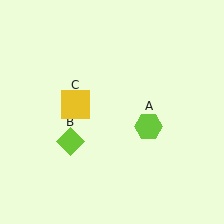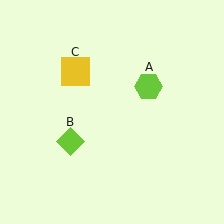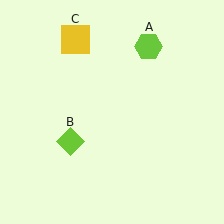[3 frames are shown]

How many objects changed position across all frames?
2 objects changed position: lime hexagon (object A), yellow square (object C).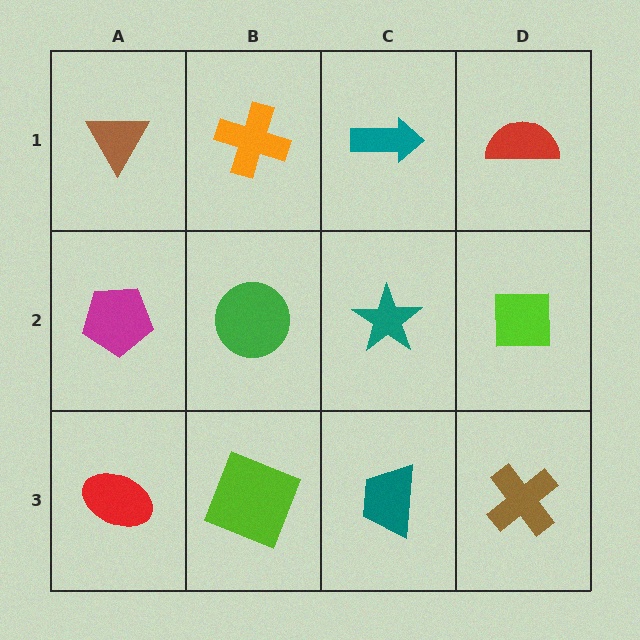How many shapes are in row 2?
4 shapes.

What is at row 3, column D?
A brown cross.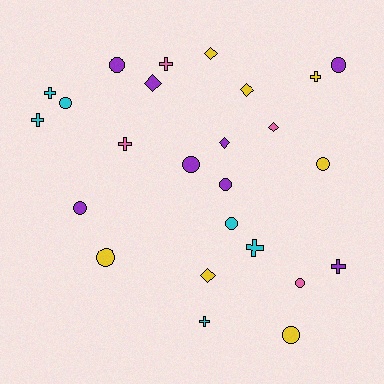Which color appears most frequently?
Purple, with 8 objects.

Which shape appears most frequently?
Circle, with 11 objects.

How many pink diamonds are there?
There is 1 pink diamond.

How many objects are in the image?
There are 25 objects.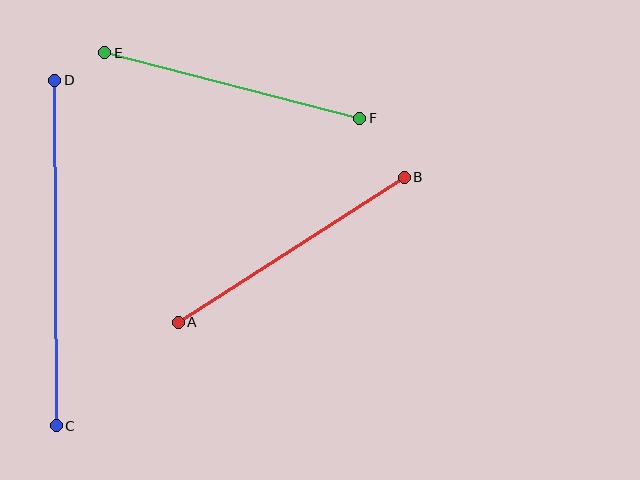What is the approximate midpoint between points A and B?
The midpoint is at approximately (291, 250) pixels.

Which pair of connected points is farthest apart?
Points C and D are farthest apart.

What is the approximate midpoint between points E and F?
The midpoint is at approximately (232, 85) pixels.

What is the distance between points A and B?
The distance is approximately 269 pixels.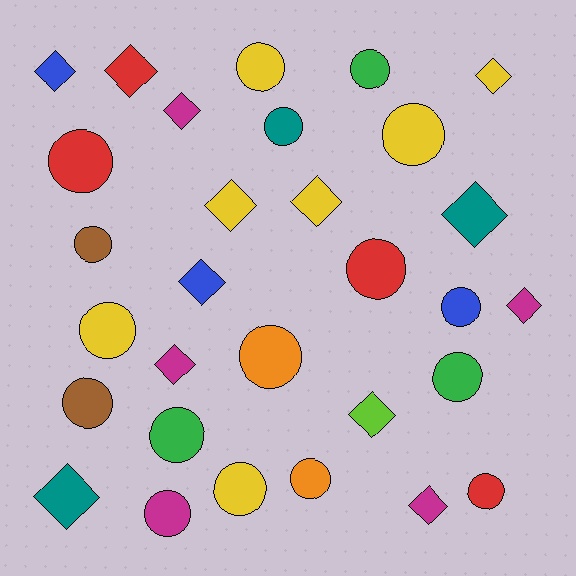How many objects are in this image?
There are 30 objects.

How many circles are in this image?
There are 17 circles.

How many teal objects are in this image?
There are 3 teal objects.